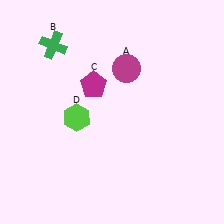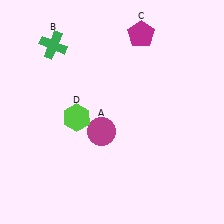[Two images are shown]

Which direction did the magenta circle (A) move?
The magenta circle (A) moved down.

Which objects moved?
The objects that moved are: the magenta circle (A), the magenta pentagon (C).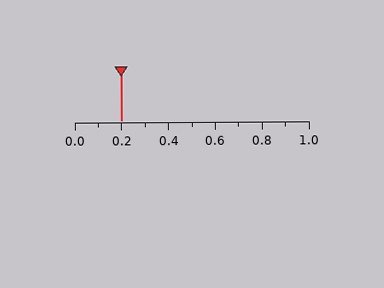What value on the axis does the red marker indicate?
The marker indicates approximately 0.2.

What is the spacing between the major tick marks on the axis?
The major ticks are spaced 0.2 apart.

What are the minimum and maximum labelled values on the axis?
The axis runs from 0.0 to 1.0.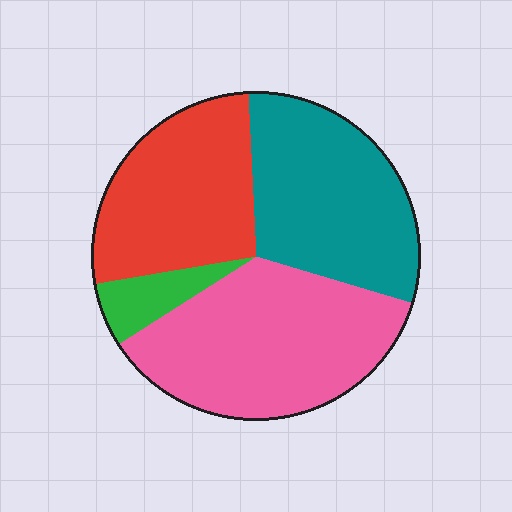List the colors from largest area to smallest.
From largest to smallest: pink, teal, red, green.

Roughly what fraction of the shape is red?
Red takes up between a sixth and a third of the shape.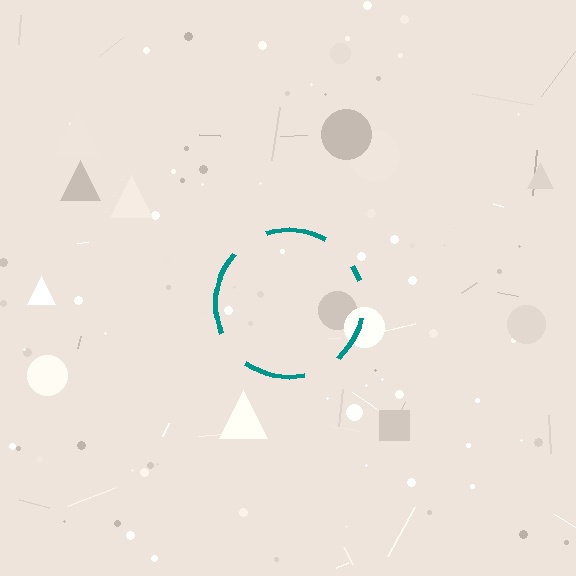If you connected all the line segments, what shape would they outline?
They would outline a circle.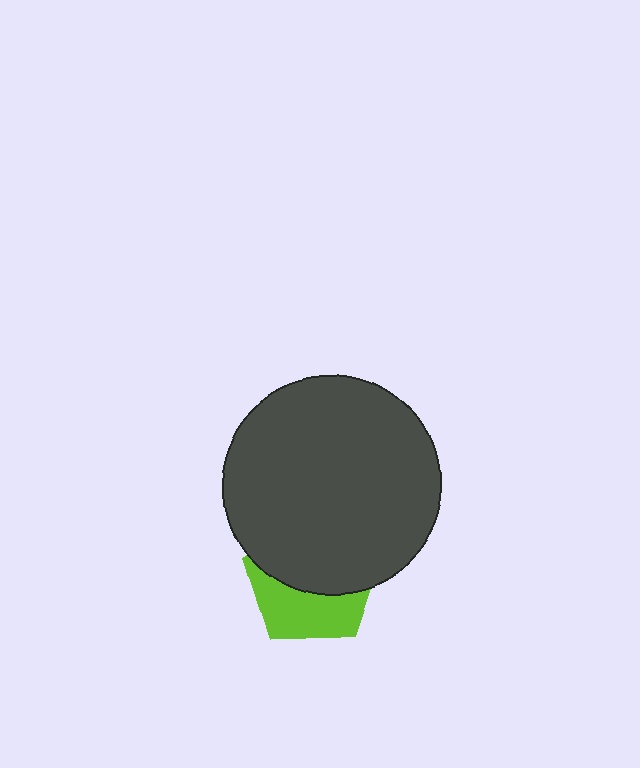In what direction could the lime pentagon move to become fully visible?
The lime pentagon could move down. That would shift it out from behind the dark gray circle entirely.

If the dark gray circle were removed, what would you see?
You would see the complete lime pentagon.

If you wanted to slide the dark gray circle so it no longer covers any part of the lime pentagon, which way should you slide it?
Slide it up — that is the most direct way to separate the two shapes.